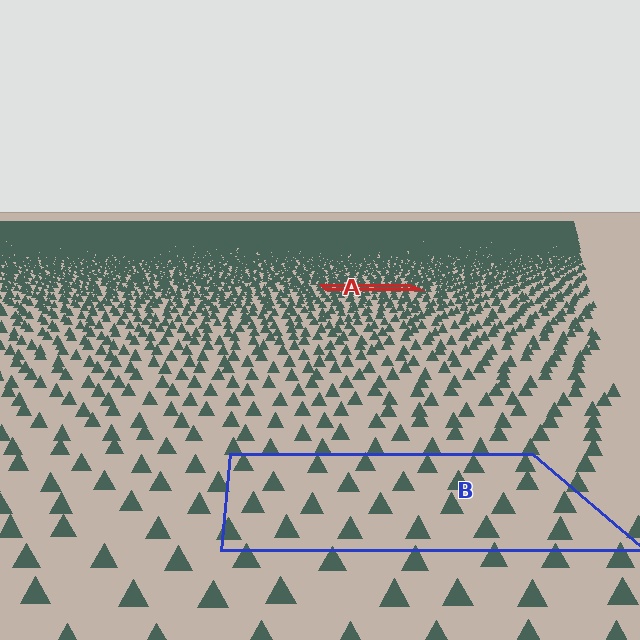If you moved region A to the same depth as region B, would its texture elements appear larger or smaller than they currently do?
They would appear larger. At a closer depth, the same texture elements are projected at a bigger on-screen size.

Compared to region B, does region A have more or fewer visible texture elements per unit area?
Region A has more texture elements per unit area — they are packed more densely because it is farther away.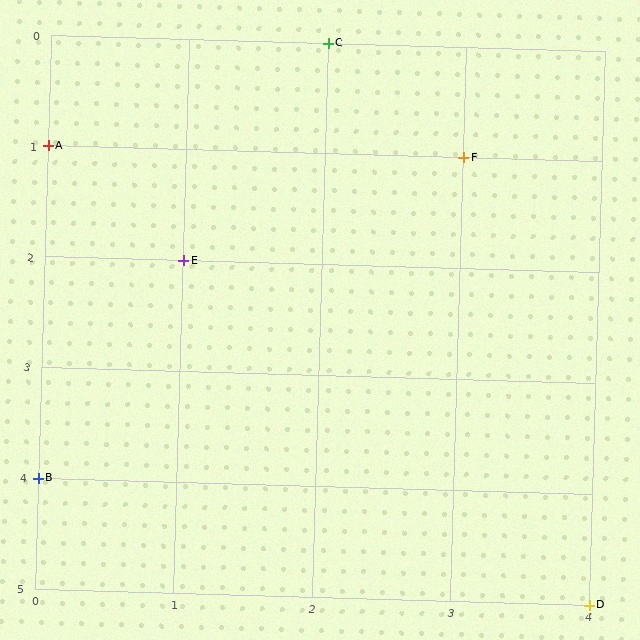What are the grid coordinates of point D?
Point D is at grid coordinates (4, 5).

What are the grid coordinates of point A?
Point A is at grid coordinates (0, 1).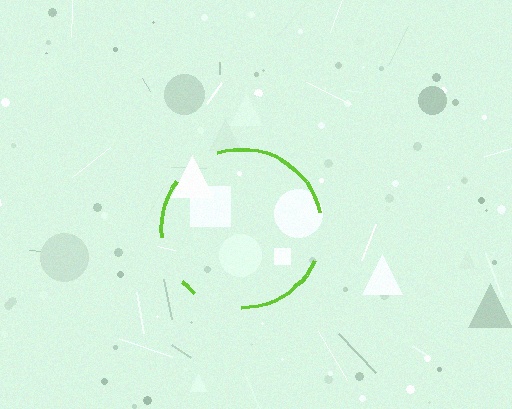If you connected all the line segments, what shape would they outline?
They would outline a circle.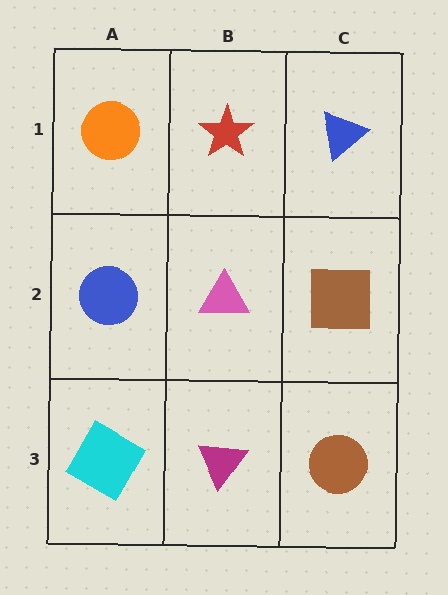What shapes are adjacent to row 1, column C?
A brown square (row 2, column C), a red star (row 1, column B).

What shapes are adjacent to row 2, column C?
A blue triangle (row 1, column C), a brown circle (row 3, column C), a pink triangle (row 2, column B).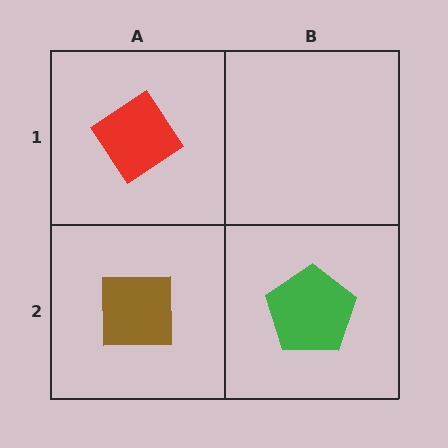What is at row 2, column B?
A green pentagon.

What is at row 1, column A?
A red diamond.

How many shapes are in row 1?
1 shape.